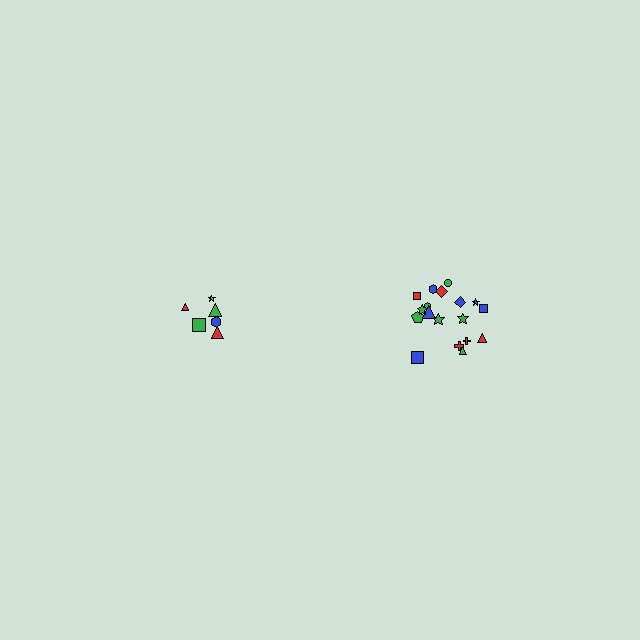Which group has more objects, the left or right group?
The right group.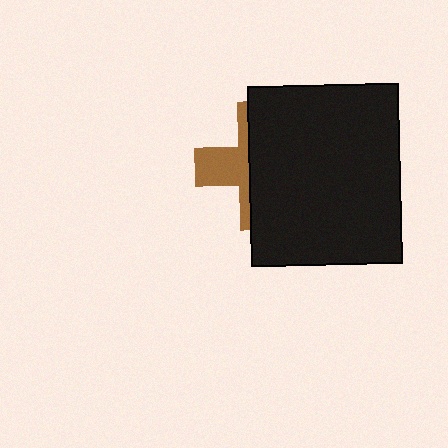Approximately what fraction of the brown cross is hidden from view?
Roughly 65% of the brown cross is hidden behind the black rectangle.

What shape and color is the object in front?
The object in front is a black rectangle.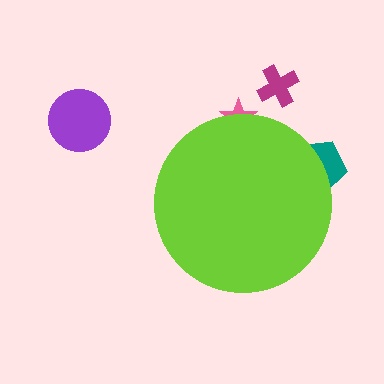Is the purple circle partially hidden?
No, the purple circle is fully visible.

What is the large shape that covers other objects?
A lime circle.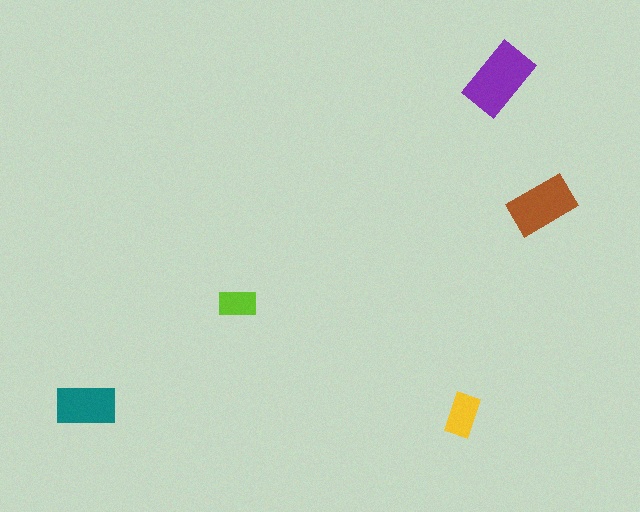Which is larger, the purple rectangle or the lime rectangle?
The purple one.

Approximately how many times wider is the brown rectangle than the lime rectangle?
About 1.5 times wider.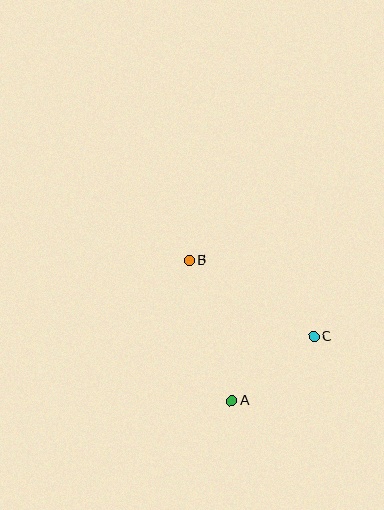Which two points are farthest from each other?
Points A and B are farthest from each other.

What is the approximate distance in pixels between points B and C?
The distance between B and C is approximately 146 pixels.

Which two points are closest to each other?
Points A and C are closest to each other.